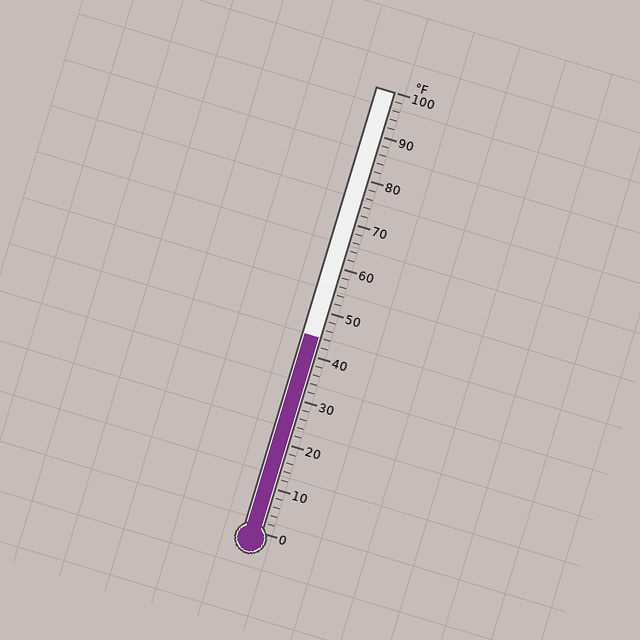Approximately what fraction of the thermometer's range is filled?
The thermometer is filled to approximately 45% of its range.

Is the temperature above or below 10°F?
The temperature is above 10°F.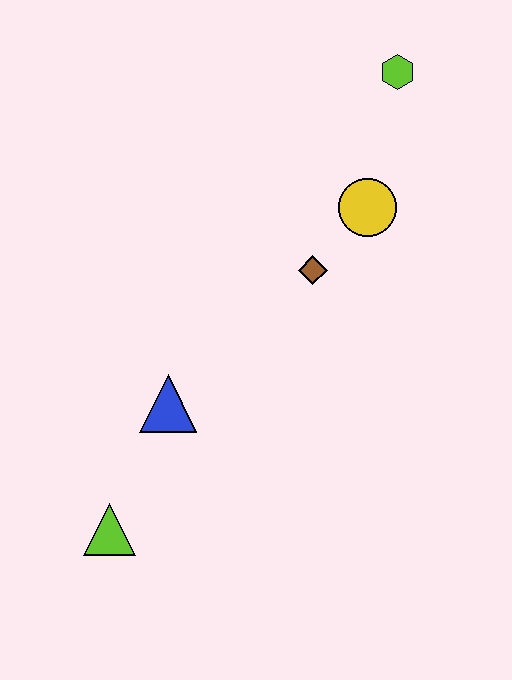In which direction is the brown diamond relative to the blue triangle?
The brown diamond is to the right of the blue triangle.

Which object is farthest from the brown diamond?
The lime triangle is farthest from the brown diamond.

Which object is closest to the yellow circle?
The brown diamond is closest to the yellow circle.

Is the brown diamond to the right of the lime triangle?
Yes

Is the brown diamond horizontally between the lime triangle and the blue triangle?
No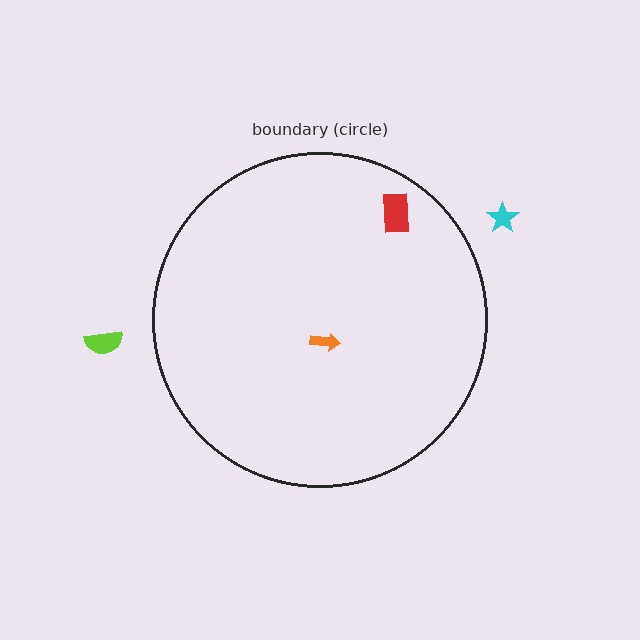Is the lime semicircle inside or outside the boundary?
Outside.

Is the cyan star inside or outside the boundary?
Outside.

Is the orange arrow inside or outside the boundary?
Inside.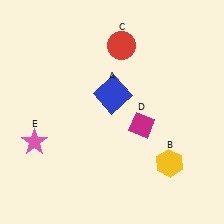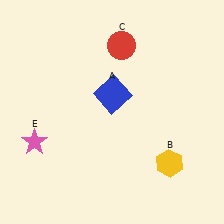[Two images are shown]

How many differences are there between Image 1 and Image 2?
There is 1 difference between the two images.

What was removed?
The magenta diamond (D) was removed in Image 2.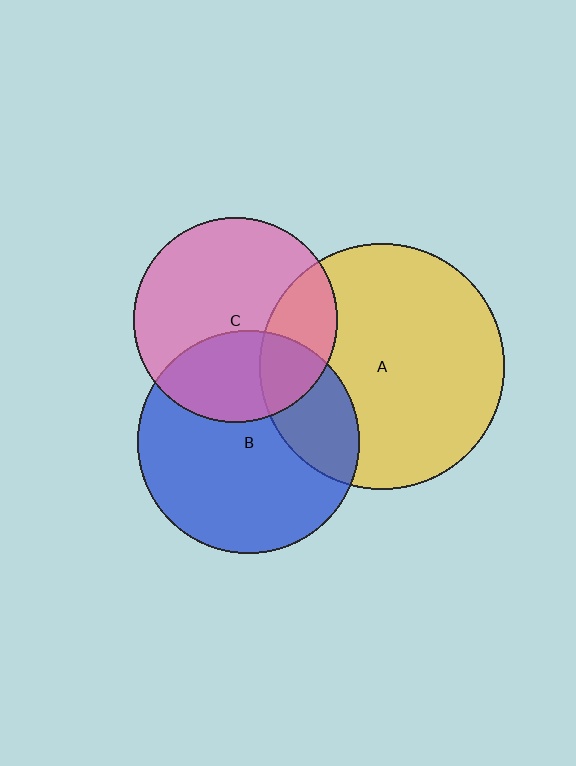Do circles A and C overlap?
Yes.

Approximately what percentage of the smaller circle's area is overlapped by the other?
Approximately 25%.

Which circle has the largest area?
Circle A (yellow).